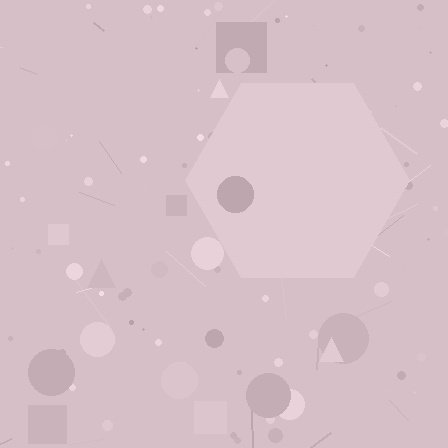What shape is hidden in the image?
A hexagon is hidden in the image.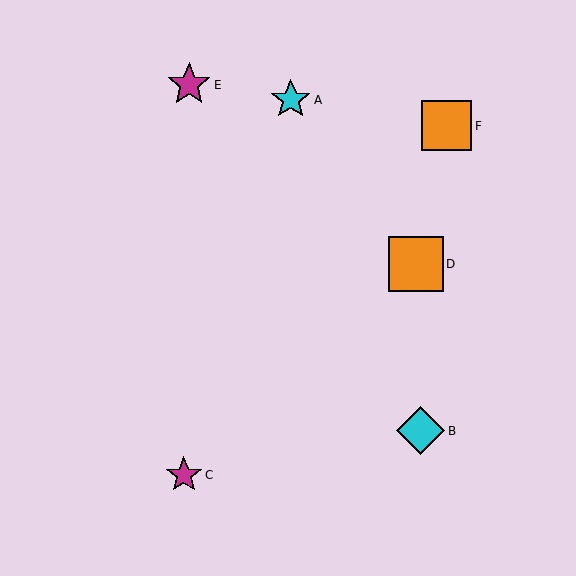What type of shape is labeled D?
Shape D is an orange square.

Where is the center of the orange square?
The center of the orange square is at (447, 126).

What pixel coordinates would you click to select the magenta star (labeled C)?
Click at (184, 475) to select the magenta star C.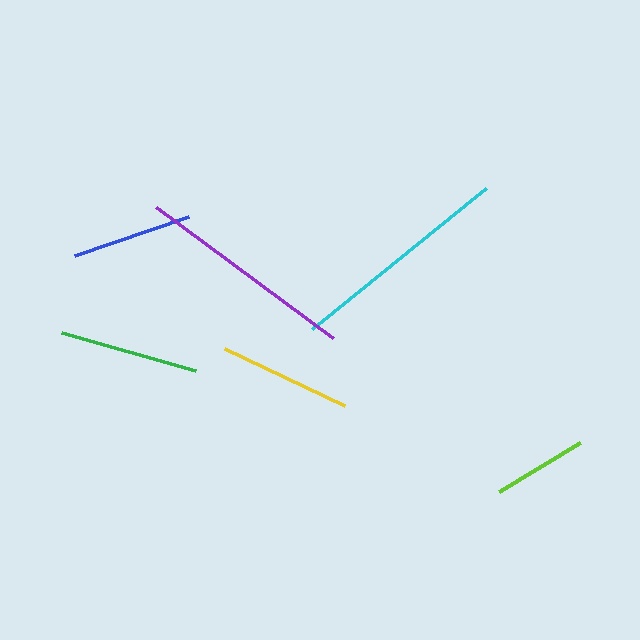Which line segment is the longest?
The cyan line is the longest at approximately 224 pixels.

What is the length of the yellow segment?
The yellow segment is approximately 133 pixels long.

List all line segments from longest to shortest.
From longest to shortest: cyan, purple, green, yellow, blue, lime.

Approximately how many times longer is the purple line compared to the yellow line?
The purple line is approximately 1.7 times the length of the yellow line.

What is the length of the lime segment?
The lime segment is approximately 94 pixels long.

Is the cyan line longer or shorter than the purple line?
The cyan line is longer than the purple line.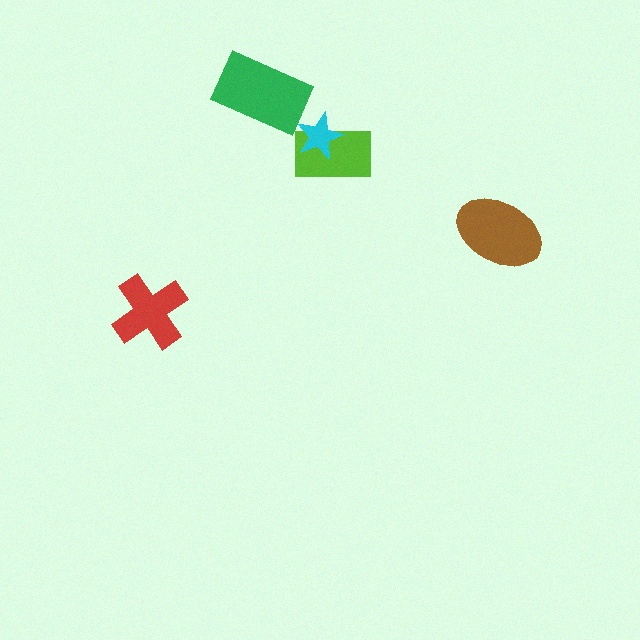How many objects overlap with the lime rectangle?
1 object overlaps with the lime rectangle.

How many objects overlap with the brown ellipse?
0 objects overlap with the brown ellipse.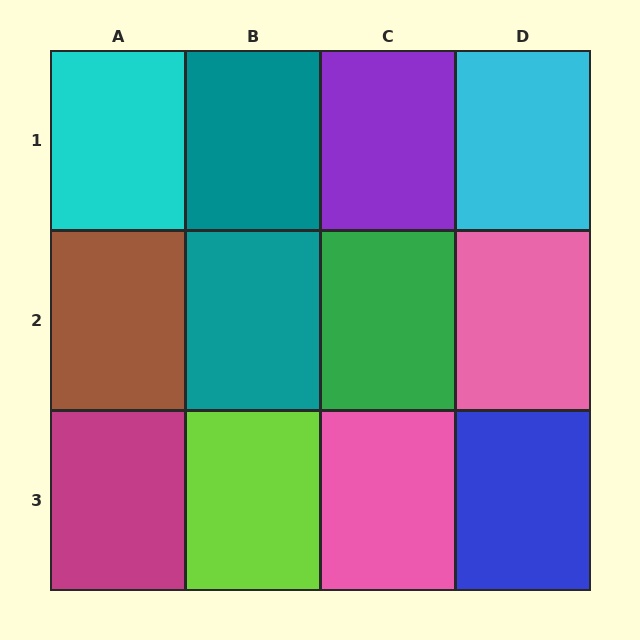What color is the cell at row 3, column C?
Pink.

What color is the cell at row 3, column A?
Magenta.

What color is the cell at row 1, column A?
Cyan.